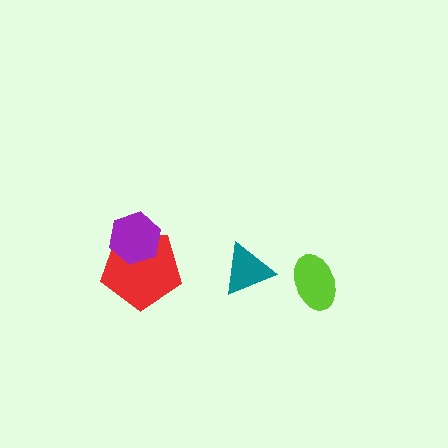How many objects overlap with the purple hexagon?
1 object overlaps with the purple hexagon.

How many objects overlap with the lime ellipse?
0 objects overlap with the lime ellipse.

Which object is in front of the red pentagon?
The purple hexagon is in front of the red pentagon.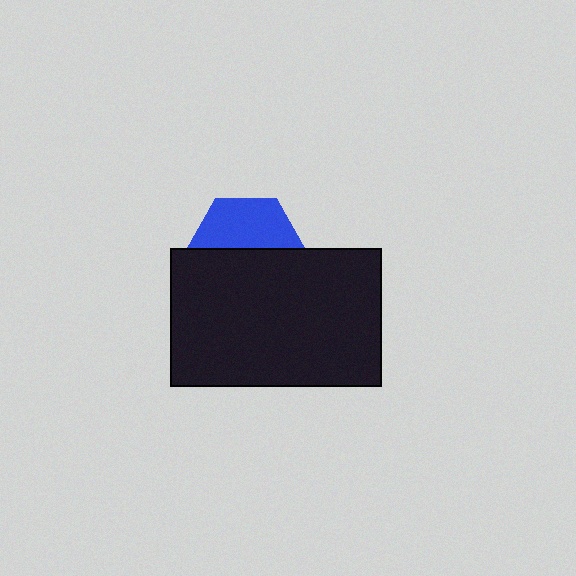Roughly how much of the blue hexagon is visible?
About half of it is visible (roughly 45%).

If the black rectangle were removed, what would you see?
You would see the complete blue hexagon.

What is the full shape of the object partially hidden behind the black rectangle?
The partially hidden object is a blue hexagon.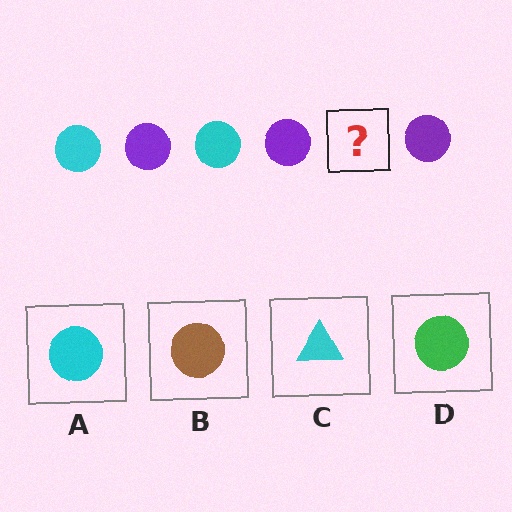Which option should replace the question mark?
Option A.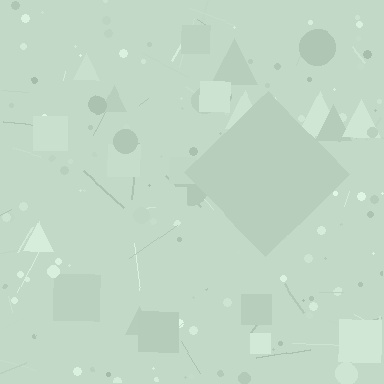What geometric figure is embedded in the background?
A diamond is embedded in the background.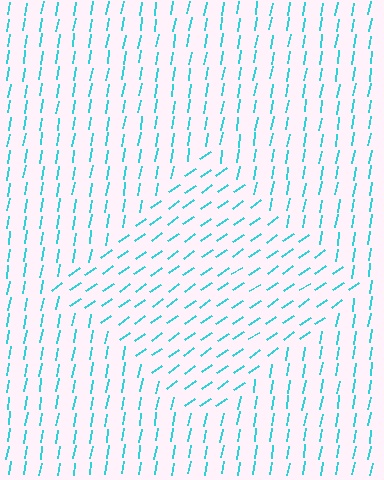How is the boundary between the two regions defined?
The boundary is defined purely by a change in line orientation (approximately 45 degrees difference). All lines are the same color and thickness.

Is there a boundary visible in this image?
Yes, there is a texture boundary formed by a change in line orientation.